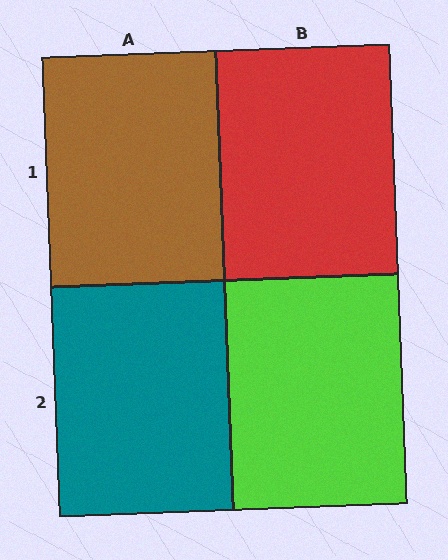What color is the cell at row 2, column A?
Teal.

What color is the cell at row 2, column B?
Lime.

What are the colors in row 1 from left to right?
Brown, red.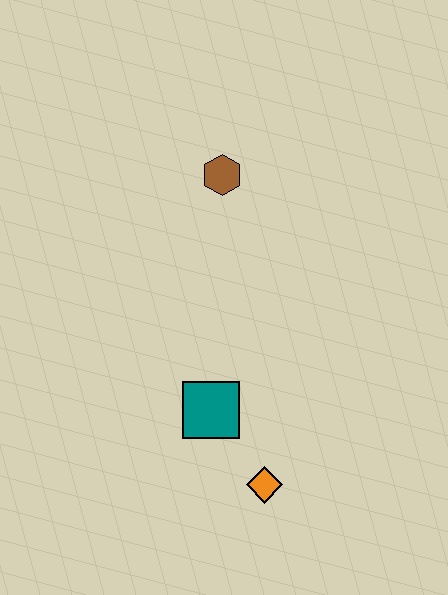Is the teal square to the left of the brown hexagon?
Yes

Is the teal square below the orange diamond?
No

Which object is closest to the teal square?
The orange diamond is closest to the teal square.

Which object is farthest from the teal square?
The brown hexagon is farthest from the teal square.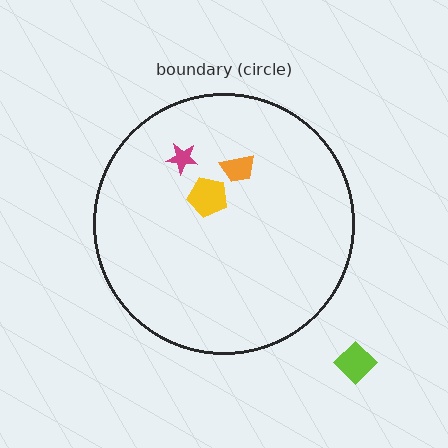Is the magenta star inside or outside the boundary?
Inside.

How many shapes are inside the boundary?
3 inside, 1 outside.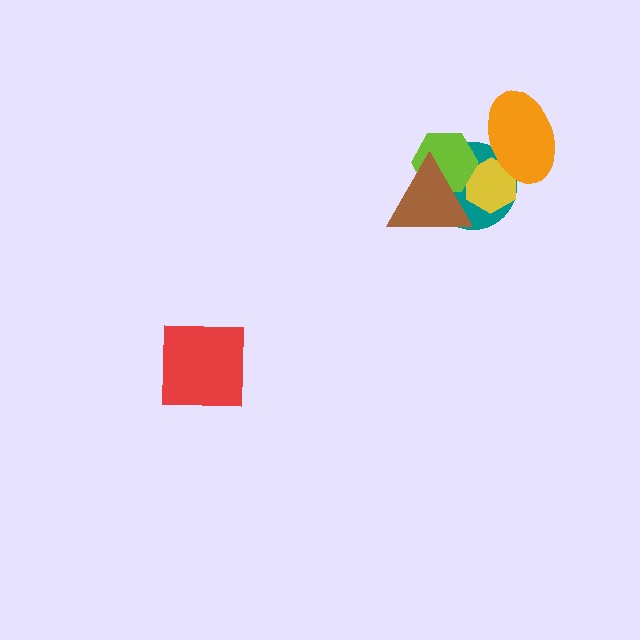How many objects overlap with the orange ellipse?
2 objects overlap with the orange ellipse.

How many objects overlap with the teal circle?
4 objects overlap with the teal circle.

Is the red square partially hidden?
No, no other shape covers it.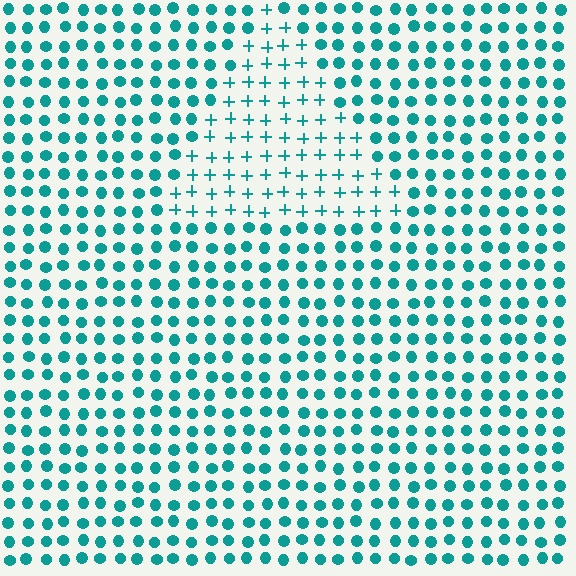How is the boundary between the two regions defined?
The boundary is defined by a change in element shape: plus signs inside vs. circles outside. All elements share the same color and spacing.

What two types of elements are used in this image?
The image uses plus signs inside the triangle region and circles outside it.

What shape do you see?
I see a triangle.